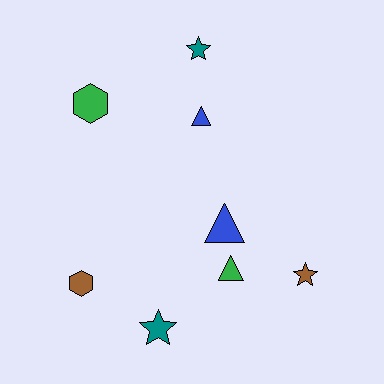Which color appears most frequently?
Green, with 2 objects.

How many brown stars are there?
There is 1 brown star.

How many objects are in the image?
There are 8 objects.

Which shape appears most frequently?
Triangle, with 3 objects.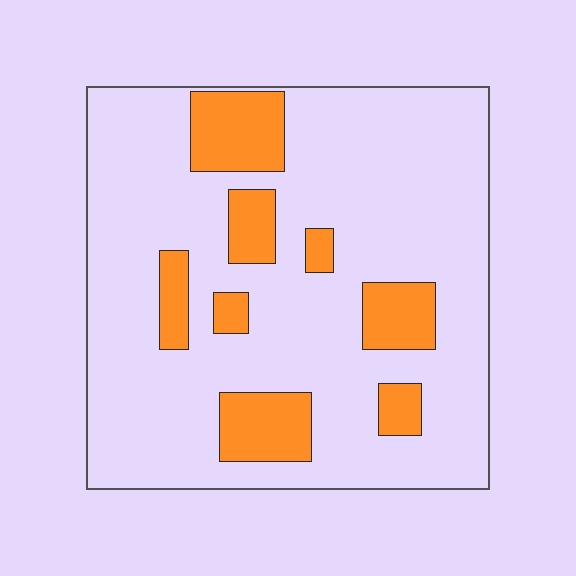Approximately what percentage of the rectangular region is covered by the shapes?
Approximately 20%.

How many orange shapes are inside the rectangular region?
8.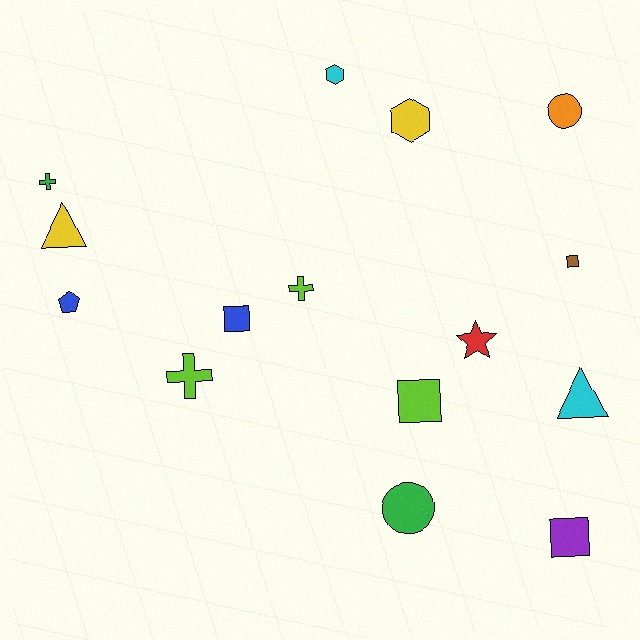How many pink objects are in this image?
There are no pink objects.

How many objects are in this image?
There are 15 objects.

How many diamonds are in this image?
There are no diamonds.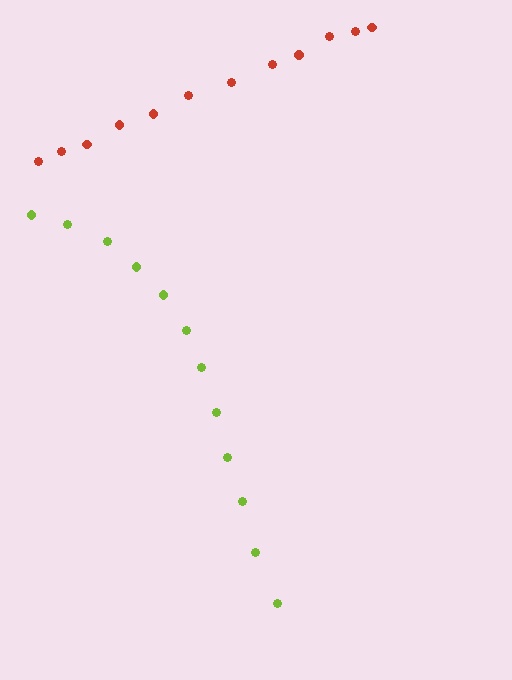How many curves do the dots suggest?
There are 2 distinct paths.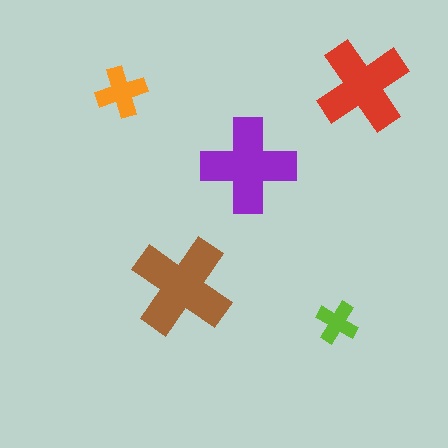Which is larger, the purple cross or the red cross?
The purple one.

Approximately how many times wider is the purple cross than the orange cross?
About 2 times wider.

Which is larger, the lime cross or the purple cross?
The purple one.